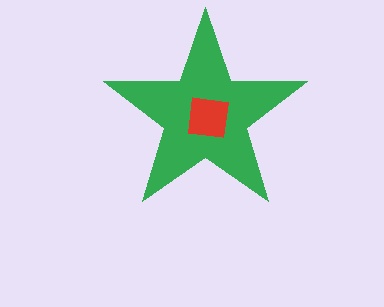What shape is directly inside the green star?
The red square.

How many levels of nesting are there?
2.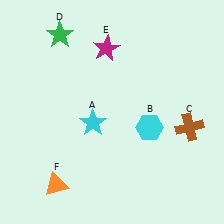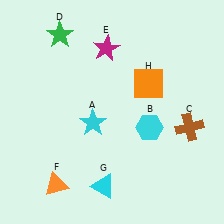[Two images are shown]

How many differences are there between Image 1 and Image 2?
There are 2 differences between the two images.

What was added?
A cyan triangle (G), an orange square (H) were added in Image 2.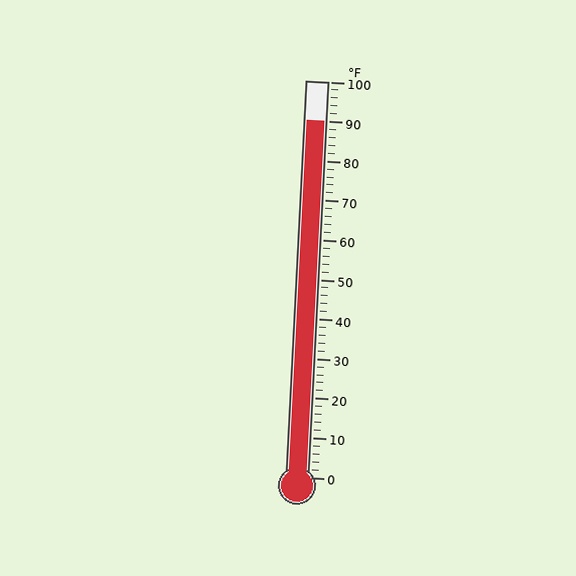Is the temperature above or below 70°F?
The temperature is above 70°F.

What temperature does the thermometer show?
The thermometer shows approximately 90°F.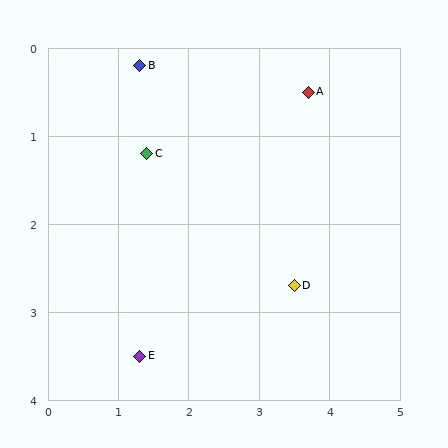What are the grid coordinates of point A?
Point A is at approximately (3.7, 0.5).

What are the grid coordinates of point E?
Point E is at approximately (1.3, 3.5).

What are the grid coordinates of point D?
Point D is at approximately (3.5, 2.7).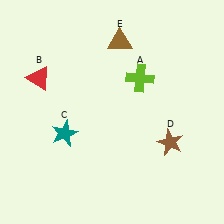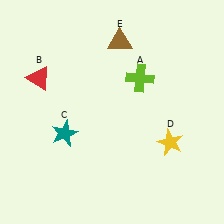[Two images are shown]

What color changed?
The star (D) changed from brown in Image 1 to yellow in Image 2.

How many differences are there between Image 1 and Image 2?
There is 1 difference between the two images.